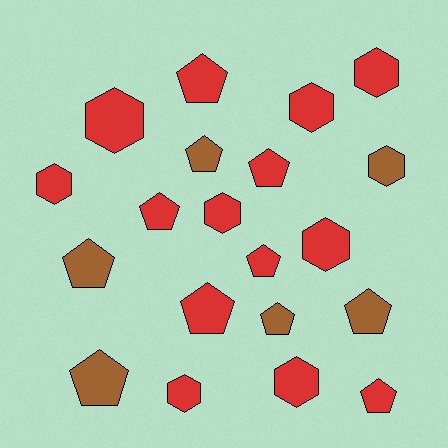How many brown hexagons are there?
There is 1 brown hexagon.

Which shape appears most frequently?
Pentagon, with 11 objects.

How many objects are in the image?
There are 20 objects.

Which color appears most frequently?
Red, with 14 objects.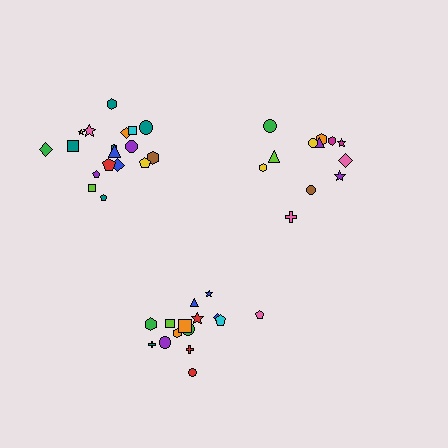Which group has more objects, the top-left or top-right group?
The top-left group.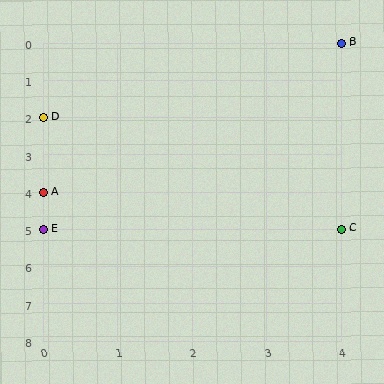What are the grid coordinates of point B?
Point B is at grid coordinates (4, 0).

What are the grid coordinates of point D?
Point D is at grid coordinates (0, 2).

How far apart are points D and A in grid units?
Points D and A are 2 rows apart.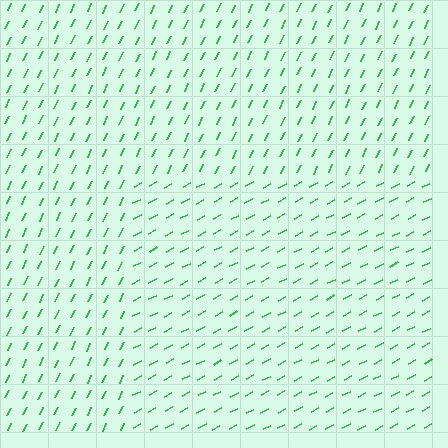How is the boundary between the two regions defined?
The boundary is defined purely by a change in line orientation (approximately 37 degrees difference). All lines are the same color and thickness.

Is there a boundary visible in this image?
Yes, there is a texture boundary formed by a change in line orientation.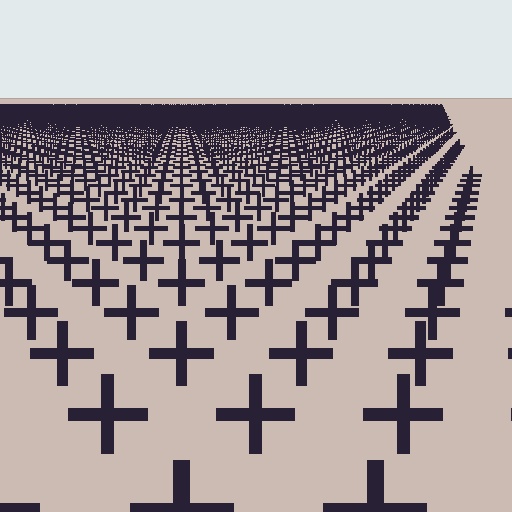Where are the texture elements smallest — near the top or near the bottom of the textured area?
Near the top.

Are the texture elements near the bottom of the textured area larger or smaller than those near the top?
Larger. Near the bottom, elements are closer to the viewer and appear at a bigger on-screen size.